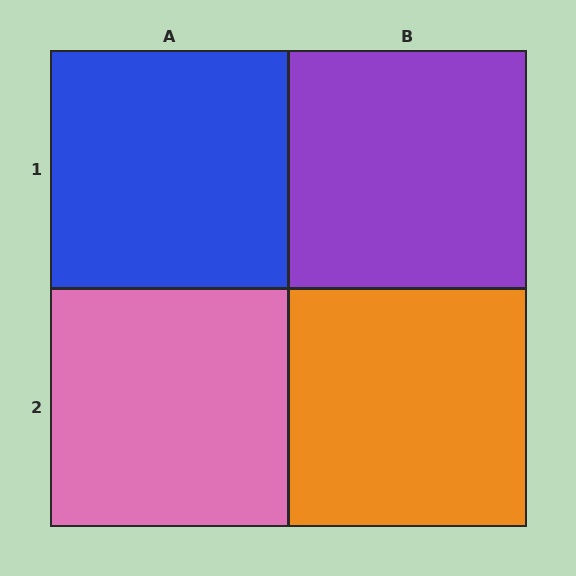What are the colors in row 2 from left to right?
Pink, orange.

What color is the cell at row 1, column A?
Blue.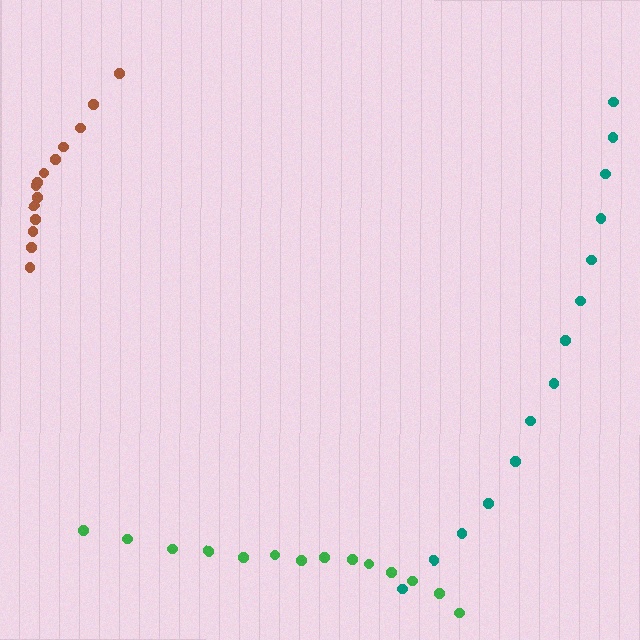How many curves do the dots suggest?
There are 3 distinct paths.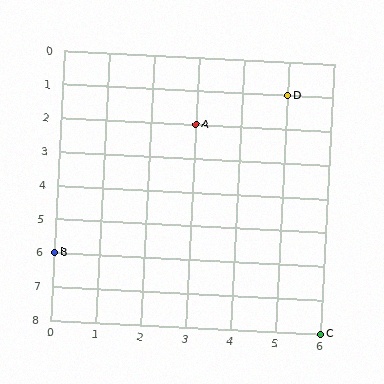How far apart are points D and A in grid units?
Points D and A are 2 columns and 1 row apart (about 2.2 grid units diagonally).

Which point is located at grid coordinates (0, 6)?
Point B is at (0, 6).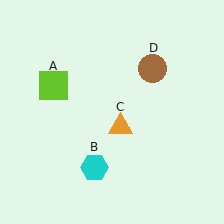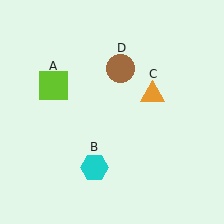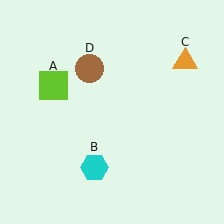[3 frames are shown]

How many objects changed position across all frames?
2 objects changed position: orange triangle (object C), brown circle (object D).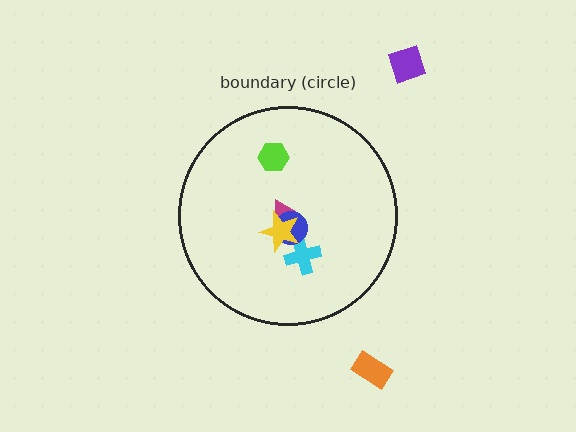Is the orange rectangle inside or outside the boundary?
Outside.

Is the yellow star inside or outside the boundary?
Inside.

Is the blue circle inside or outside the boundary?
Inside.